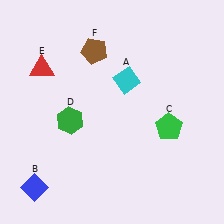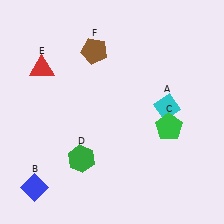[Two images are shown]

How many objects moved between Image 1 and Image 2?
2 objects moved between the two images.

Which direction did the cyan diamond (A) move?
The cyan diamond (A) moved right.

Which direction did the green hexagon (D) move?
The green hexagon (D) moved down.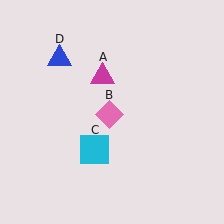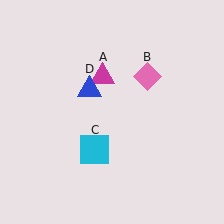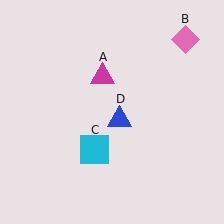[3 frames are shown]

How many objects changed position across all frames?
2 objects changed position: pink diamond (object B), blue triangle (object D).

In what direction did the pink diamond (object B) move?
The pink diamond (object B) moved up and to the right.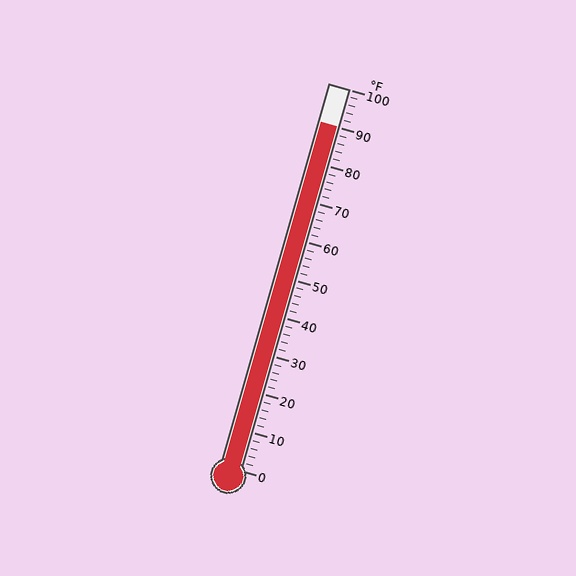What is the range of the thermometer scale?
The thermometer scale ranges from 0°F to 100°F.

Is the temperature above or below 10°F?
The temperature is above 10°F.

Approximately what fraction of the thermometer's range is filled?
The thermometer is filled to approximately 90% of its range.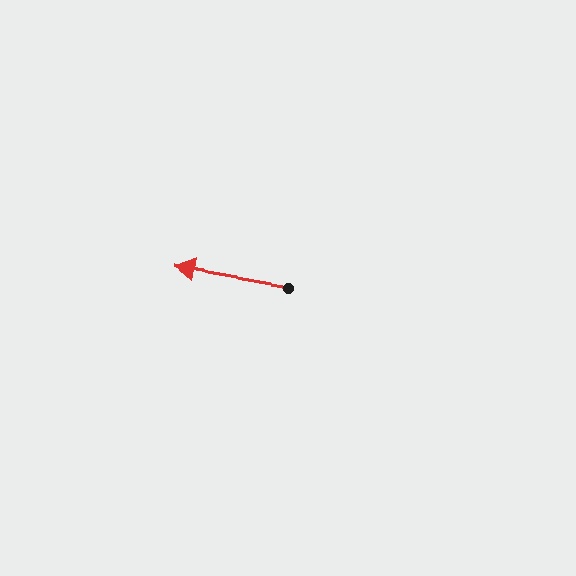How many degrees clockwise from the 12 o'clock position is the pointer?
Approximately 280 degrees.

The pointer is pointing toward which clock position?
Roughly 9 o'clock.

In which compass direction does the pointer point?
West.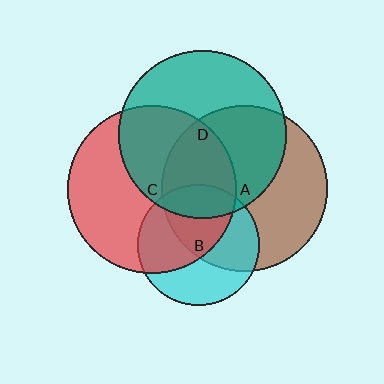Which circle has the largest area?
Circle C (red).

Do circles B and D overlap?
Yes.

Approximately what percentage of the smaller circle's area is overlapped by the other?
Approximately 20%.